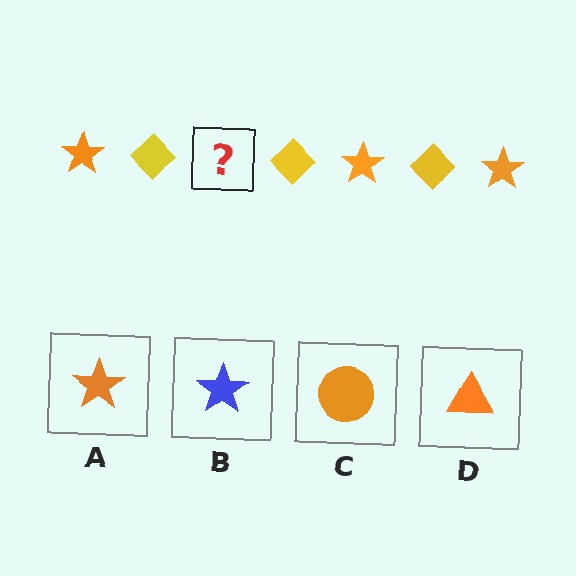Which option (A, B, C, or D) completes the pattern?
A.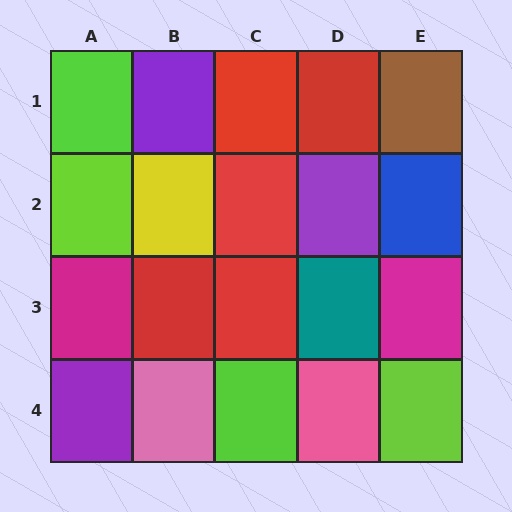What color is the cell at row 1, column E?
Brown.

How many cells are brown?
1 cell is brown.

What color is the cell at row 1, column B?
Purple.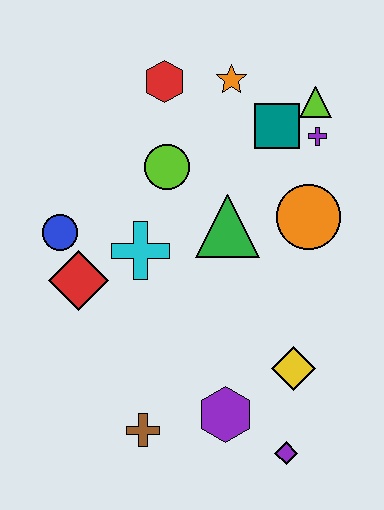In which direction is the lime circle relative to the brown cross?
The lime circle is above the brown cross.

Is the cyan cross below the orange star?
Yes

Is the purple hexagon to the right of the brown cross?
Yes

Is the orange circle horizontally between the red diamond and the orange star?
No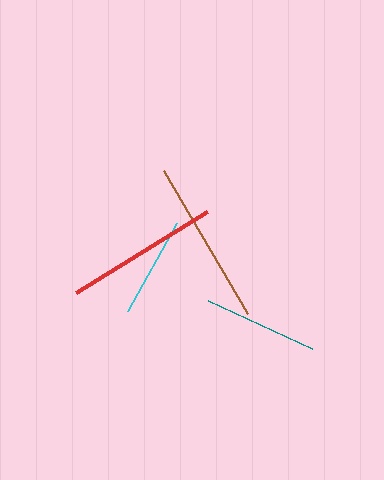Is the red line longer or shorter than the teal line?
The red line is longer than the teal line.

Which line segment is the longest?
The brown line is the longest at approximately 166 pixels.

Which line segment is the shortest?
The cyan line is the shortest at approximately 101 pixels.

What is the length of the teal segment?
The teal segment is approximately 114 pixels long.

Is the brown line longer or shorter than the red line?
The brown line is longer than the red line.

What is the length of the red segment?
The red segment is approximately 154 pixels long.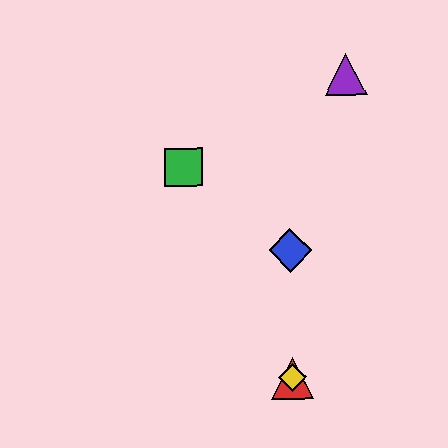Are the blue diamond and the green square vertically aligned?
No, the blue diamond is at x≈290 and the green square is at x≈183.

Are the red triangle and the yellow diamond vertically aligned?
Yes, both are at x≈293.